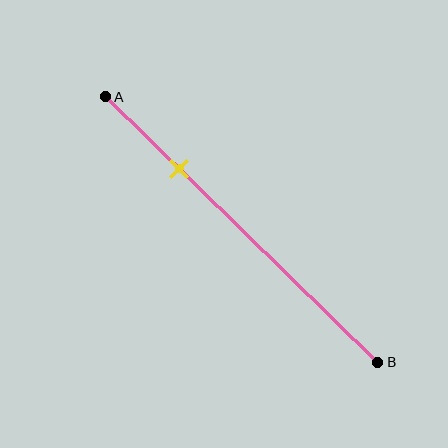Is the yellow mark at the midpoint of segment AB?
No, the mark is at about 25% from A, not at the 50% midpoint.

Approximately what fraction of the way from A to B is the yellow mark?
The yellow mark is approximately 25% of the way from A to B.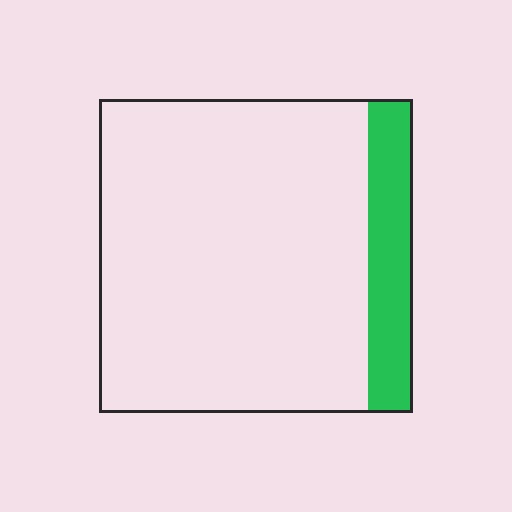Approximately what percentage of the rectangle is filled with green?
Approximately 15%.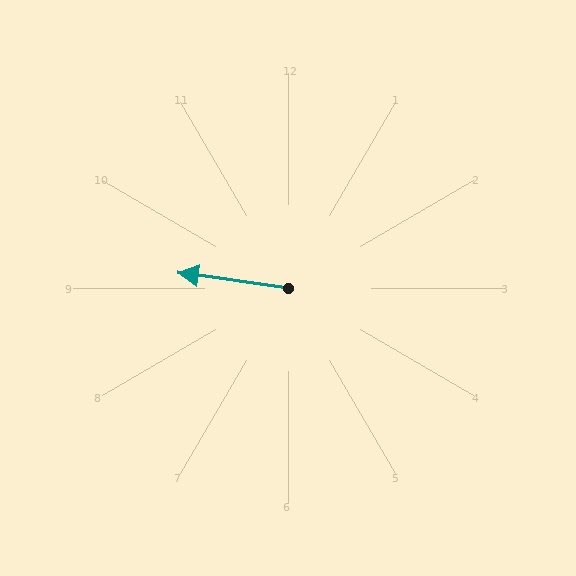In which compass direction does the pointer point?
West.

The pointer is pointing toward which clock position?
Roughly 9 o'clock.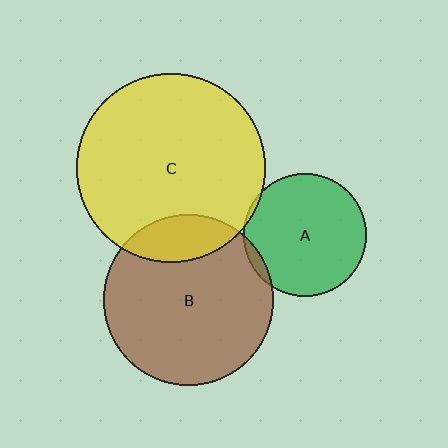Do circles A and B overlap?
Yes.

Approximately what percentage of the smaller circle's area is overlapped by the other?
Approximately 5%.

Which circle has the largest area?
Circle C (yellow).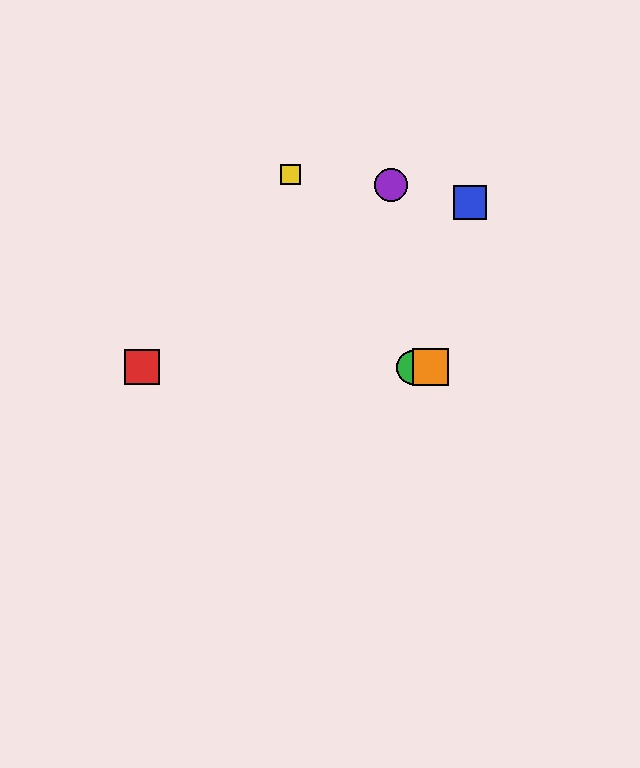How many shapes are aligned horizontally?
3 shapes (the red square, the green circle, the orange square) are aligned horizontally.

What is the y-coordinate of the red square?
The red square is at y≈367.